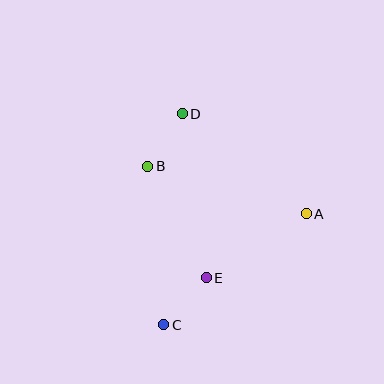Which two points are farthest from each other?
Points C and D are farthest from each other.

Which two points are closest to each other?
Points C and E are closest to each other.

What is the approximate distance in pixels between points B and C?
The distance between B and C is approximately 159 pixels.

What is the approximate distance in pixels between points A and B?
The distance between A and B is approximately 165 pixels.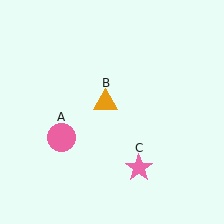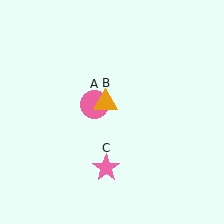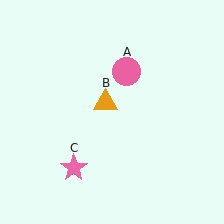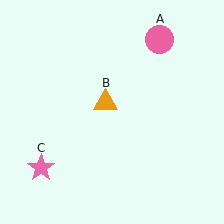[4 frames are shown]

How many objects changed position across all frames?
2 objects changed position: pink circle (object A), pink star (object C).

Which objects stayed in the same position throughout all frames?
Orange triangle (object B) remained stationary.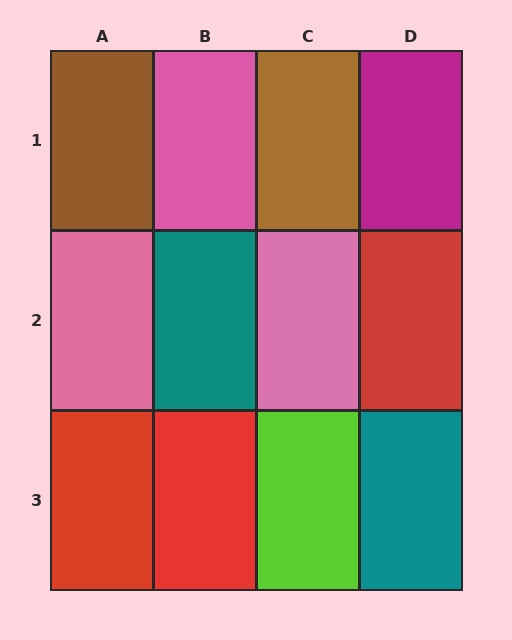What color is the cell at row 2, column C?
Pink.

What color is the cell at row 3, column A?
Red.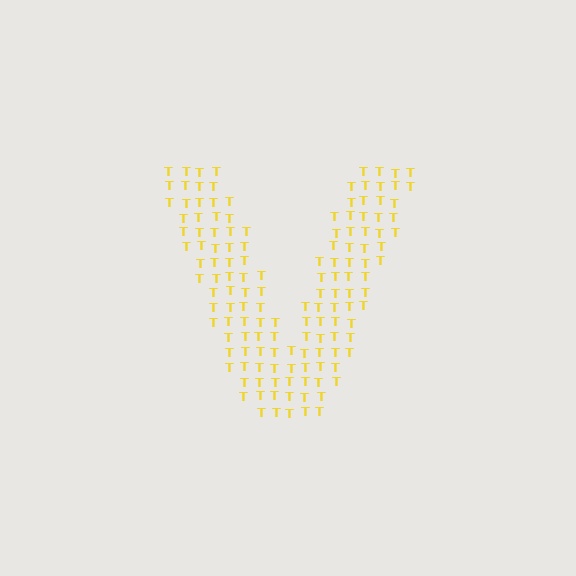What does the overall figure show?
The overall figure shows the letter V.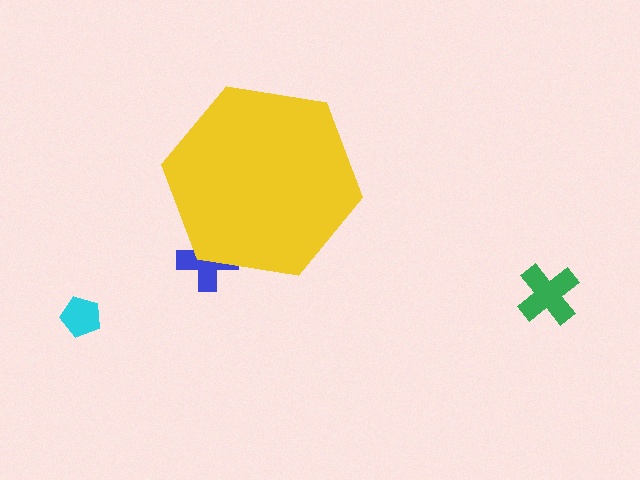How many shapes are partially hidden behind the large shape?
1 shape is partially hidden.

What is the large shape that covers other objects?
A yellow hexagon.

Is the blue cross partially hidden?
Yes, the blue cross is partially hidden behind the yellow hexagon.